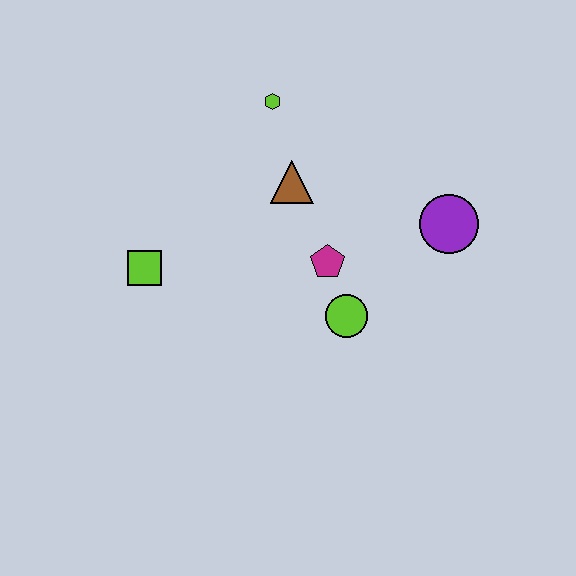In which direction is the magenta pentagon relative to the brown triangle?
The magenta pentagon is below the brown triangle.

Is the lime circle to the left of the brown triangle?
No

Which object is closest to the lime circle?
The magenta pentagon is closest to the lime circle.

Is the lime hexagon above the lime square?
Yes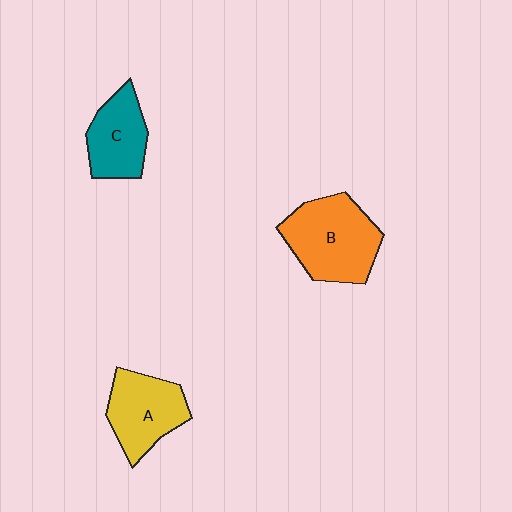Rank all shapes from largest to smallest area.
From largest to smallest: B (orange), A (yellow), C (teal).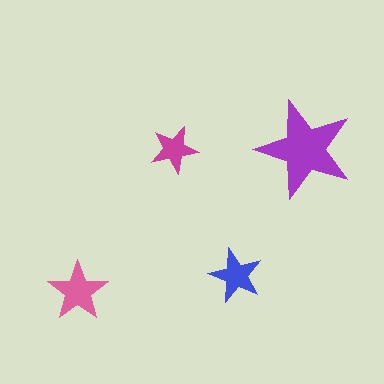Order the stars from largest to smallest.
the purple one, the pink one, the blue one, the magenta one.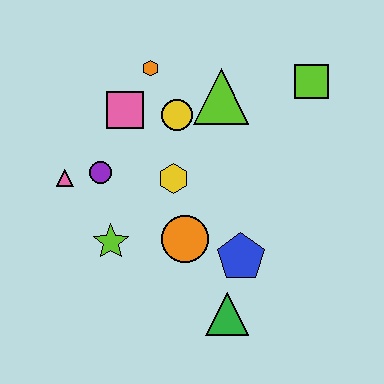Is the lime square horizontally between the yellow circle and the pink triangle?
No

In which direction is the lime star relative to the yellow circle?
The lime star is below the yellow circle.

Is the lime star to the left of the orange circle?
Yes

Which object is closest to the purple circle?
The pink triangle is closest to the purple circle.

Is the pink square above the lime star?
Yes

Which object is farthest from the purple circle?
The lime square is farthest from the purple circle.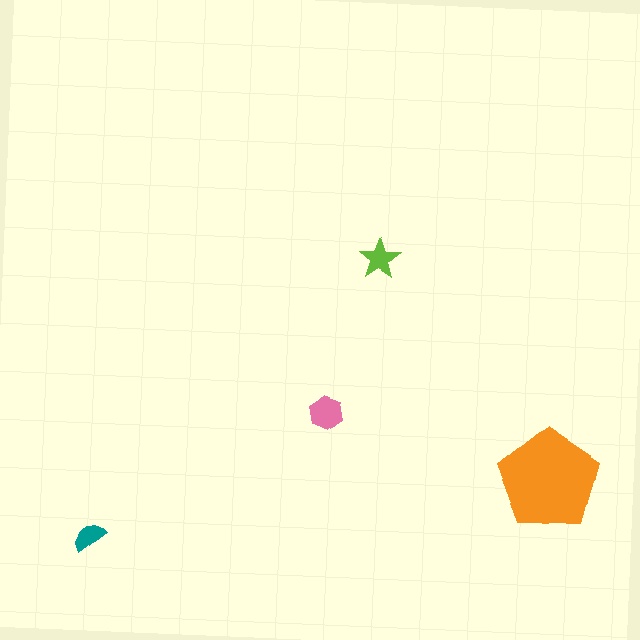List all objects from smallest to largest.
The teal semicircle, the lime star, the pink hexagon, the orange pentagon.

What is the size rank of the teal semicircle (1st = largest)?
4th.